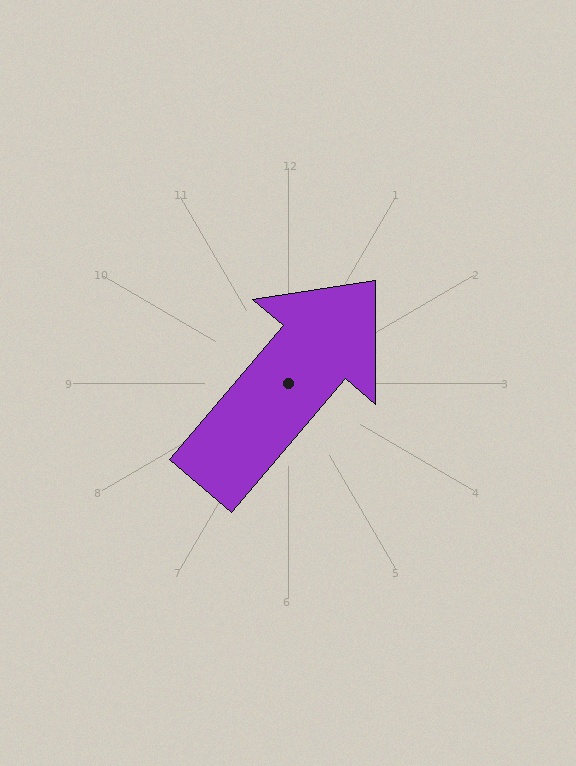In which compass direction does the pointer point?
Northeast.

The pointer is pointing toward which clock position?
Roughly 1 o'clock.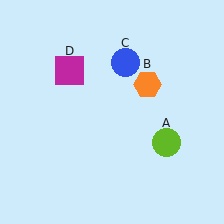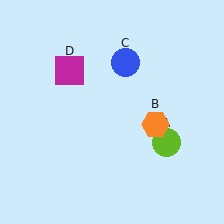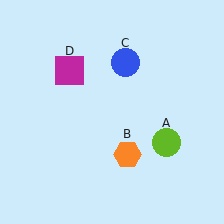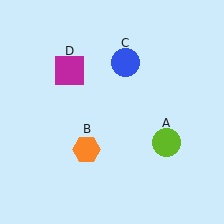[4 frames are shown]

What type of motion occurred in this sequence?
The orange hexagon (object B) rotated clockwise around the center of the scene.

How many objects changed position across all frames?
1 object changed position: orange hexagon (object B).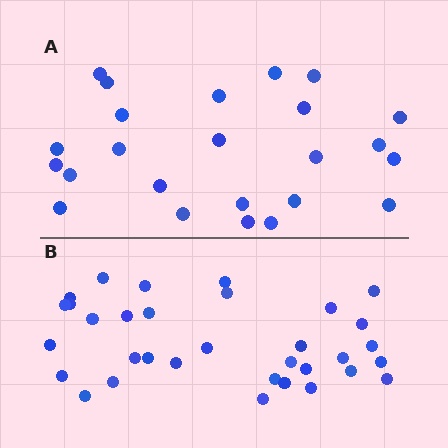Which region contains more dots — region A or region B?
Region B (the bottom region) has more dots.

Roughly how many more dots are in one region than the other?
Region B has roughly 8 or so more dots than region A.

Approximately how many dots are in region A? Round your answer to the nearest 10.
About 20 dots. (The exact count is 24, which rounds to 20.)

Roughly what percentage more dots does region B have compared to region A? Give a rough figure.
About 40% more.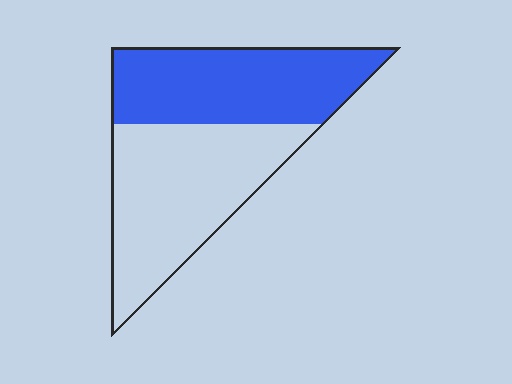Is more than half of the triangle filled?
No.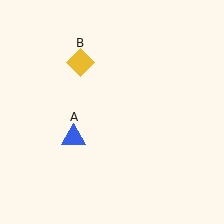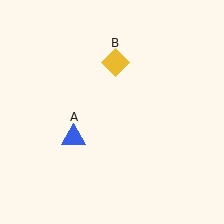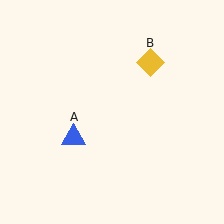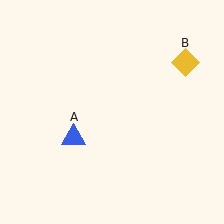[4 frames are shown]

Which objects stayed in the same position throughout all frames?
Blue triangle (object A) remained stationary.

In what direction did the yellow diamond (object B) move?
The yellow diamond (object B) moved right.